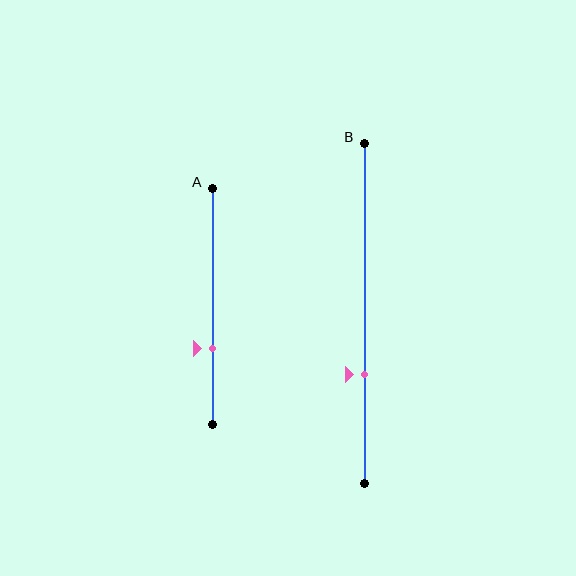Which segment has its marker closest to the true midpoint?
Segment A has its marker closest to the true midpoint.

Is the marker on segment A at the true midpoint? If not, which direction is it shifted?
No, the marker on segment A is shifted downward by about 18% of the segment length.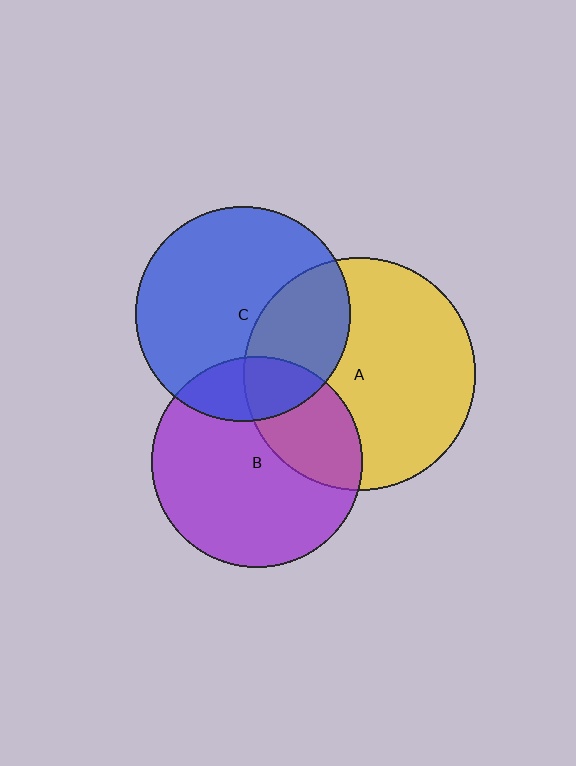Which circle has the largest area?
Circle A (yellow).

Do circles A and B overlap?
Yes.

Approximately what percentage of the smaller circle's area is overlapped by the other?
Approximately 30%.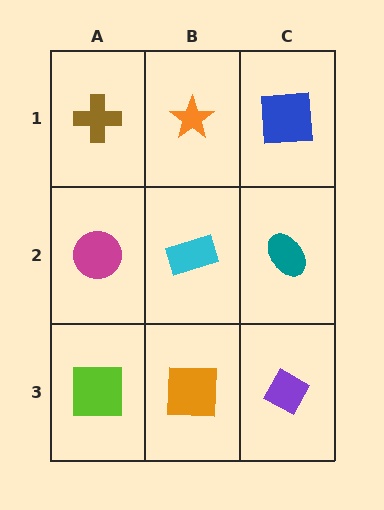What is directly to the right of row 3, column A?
An orange square.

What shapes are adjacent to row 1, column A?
A magenta circle (row 2, column A), an orange star (row 1, column B).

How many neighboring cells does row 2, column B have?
4.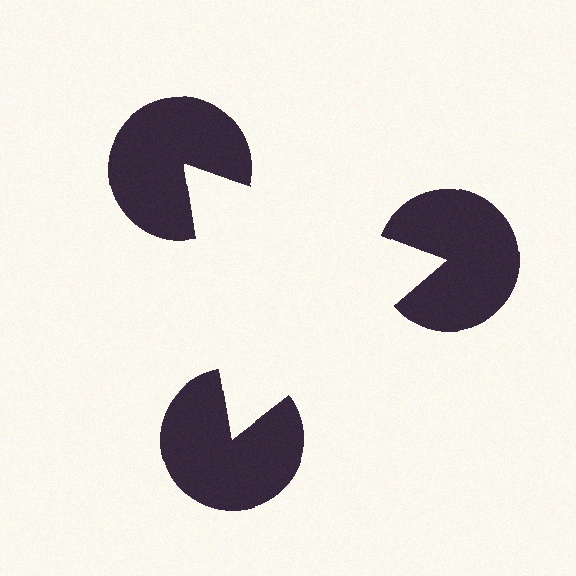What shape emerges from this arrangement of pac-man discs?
An illusory triangle — its edges are inferred from the aligned wedge cuts in the pac-man discs, not physically drawn.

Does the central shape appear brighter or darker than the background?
It typically appears slightly brighter than the background, even though no actual brightness change is drawn.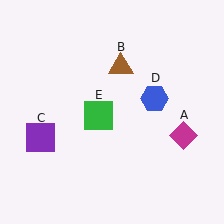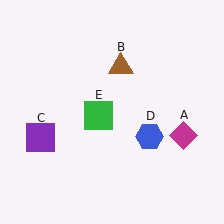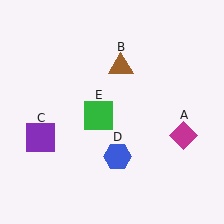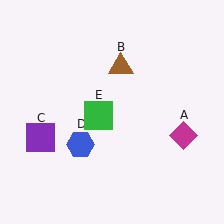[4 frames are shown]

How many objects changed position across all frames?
1 object changed position: blue hexagon (object D).